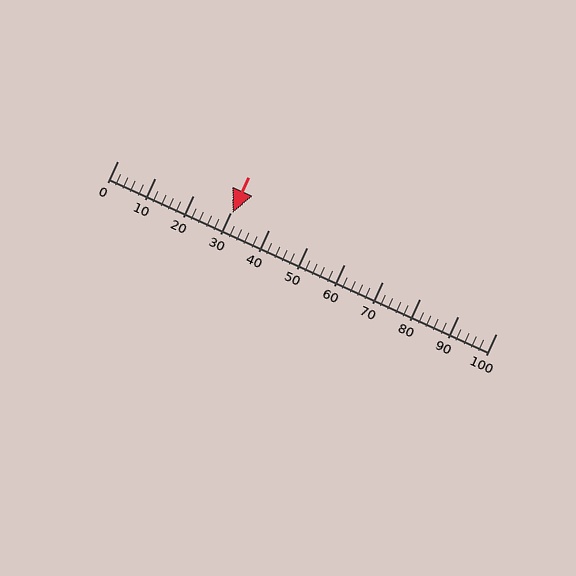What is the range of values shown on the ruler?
The ruler shows values from 0 to 100.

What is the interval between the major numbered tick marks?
The major tick marks are spaced 10 units apart.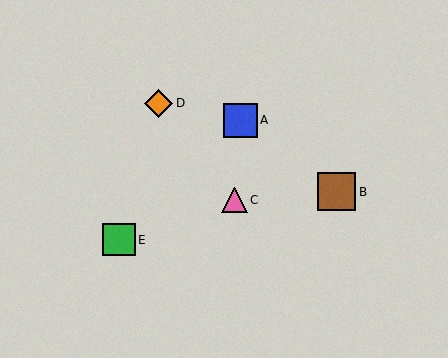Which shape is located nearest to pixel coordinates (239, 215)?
The pink triangle (labeled C) at (235, 200) is nearest to that location.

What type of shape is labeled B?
Shape B is a brown square.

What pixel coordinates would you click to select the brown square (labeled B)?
Click at (337, 192) to select the brown square B.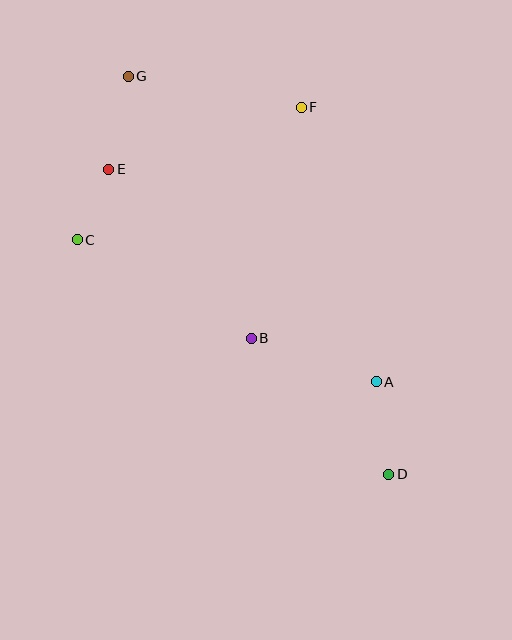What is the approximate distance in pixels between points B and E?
The distance between B and E is approximately 221 pixels.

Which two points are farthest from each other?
Points D and G are farthest from each other.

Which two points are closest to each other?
Points C and E are closest to each other.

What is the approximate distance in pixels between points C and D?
The distance between C and D is approximately 390 pixels.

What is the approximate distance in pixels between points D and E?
The distance between D and E is approximately 414 pixels.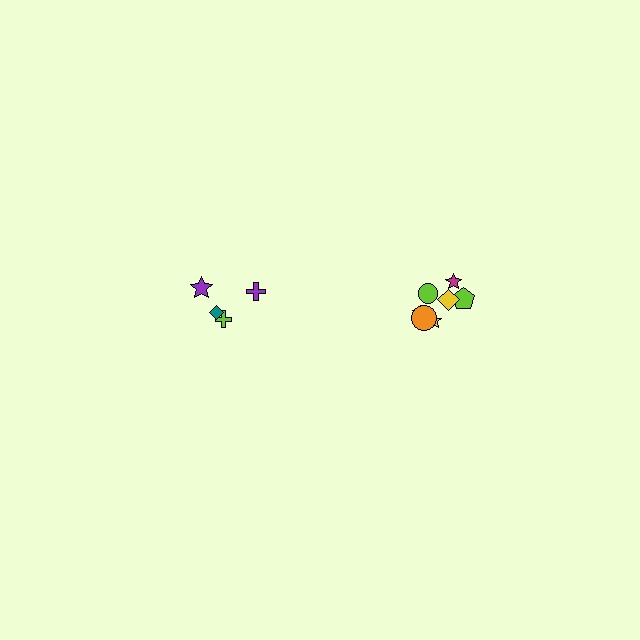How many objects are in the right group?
There are 7 objects.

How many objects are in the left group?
There are 4 objects.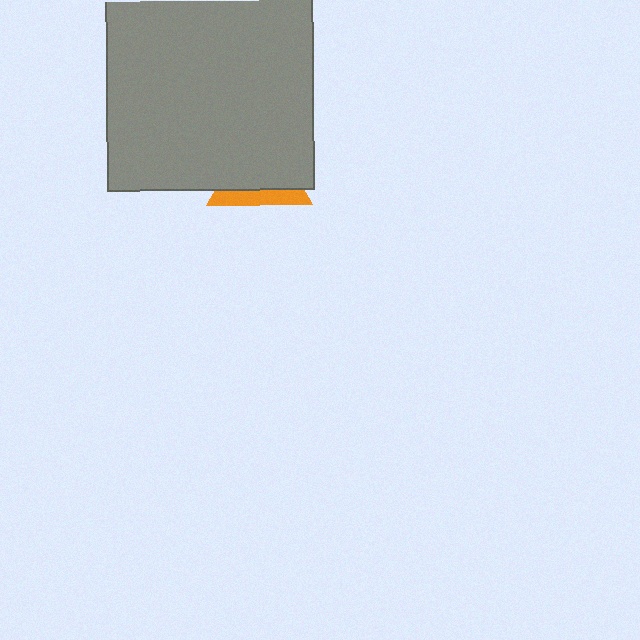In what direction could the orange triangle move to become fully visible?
The orange triangle could move down. That would shift it out from behind the gray rectangle entirely.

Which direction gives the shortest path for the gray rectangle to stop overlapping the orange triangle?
Moving up gives the shortest separation.